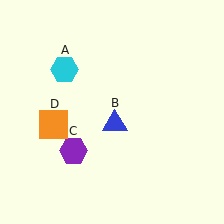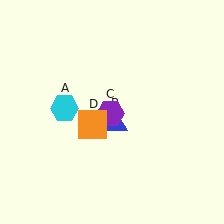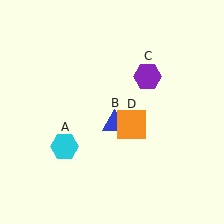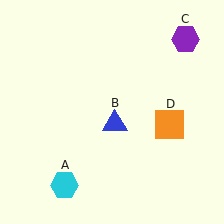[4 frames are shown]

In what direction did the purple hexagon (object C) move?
The purple hexagon (object C) moved up and to the right.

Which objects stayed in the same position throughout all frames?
Blue triangle (object B) remained stationary.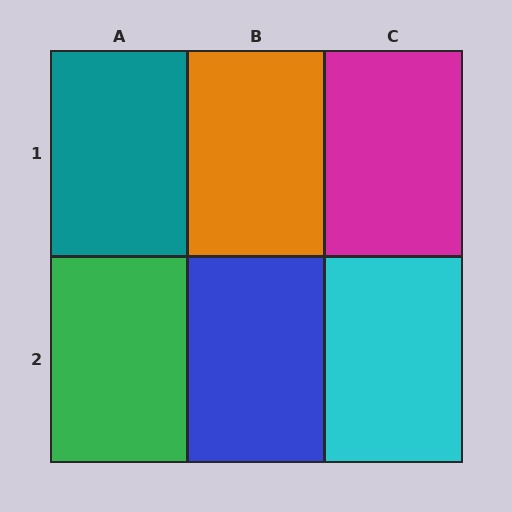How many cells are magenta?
1 cell is magenta.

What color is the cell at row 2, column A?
Green.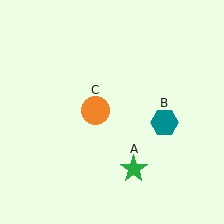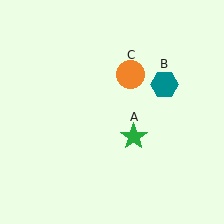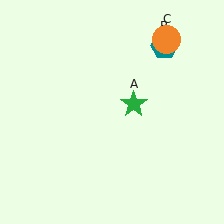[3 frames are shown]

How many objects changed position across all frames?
3 objects changed position: green star (object A), teal hexagon (object B), orange circle (object C).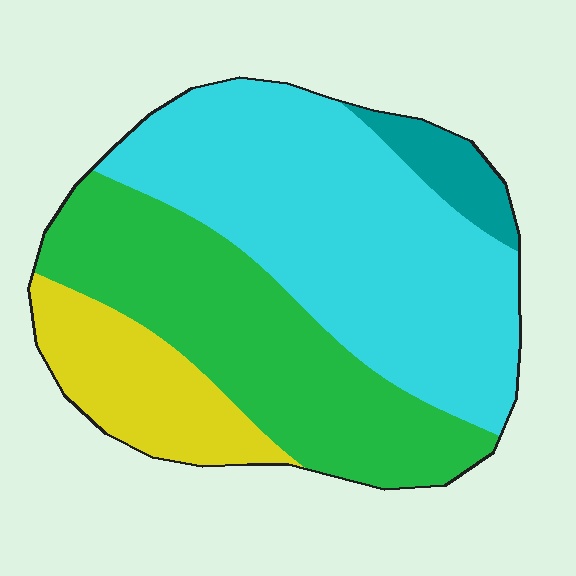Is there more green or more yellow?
Green.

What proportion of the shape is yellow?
Yellow covers roughly 15% of the shape.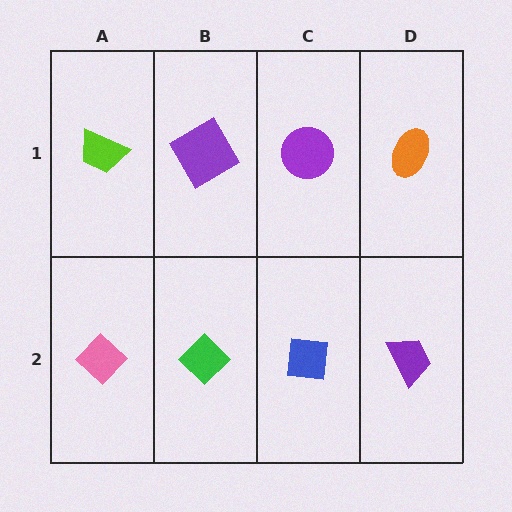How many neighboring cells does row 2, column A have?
2.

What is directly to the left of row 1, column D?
A purple circle.